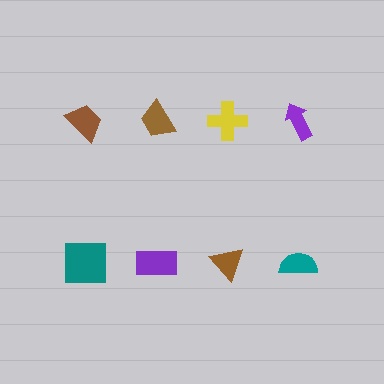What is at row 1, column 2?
A brown trapezoid.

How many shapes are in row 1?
4 shapes.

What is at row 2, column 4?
A teal semicircle.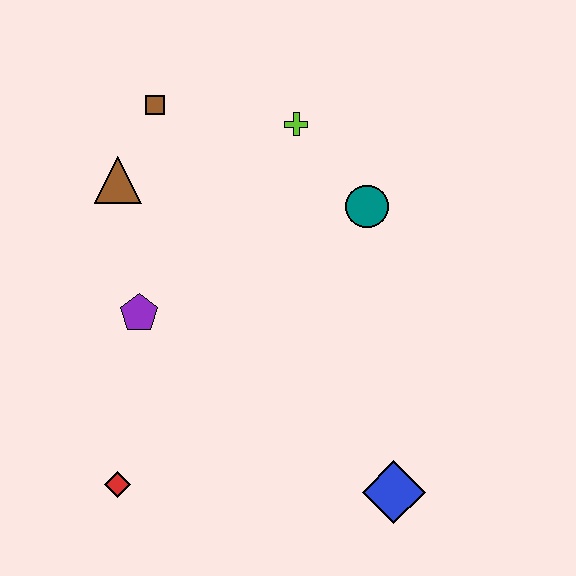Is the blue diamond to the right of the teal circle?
Yes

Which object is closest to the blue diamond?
The red diamond is closest to the blue diamond.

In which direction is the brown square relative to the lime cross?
The brown square is to the left of the lime cross.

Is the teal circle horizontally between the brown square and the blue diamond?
Yes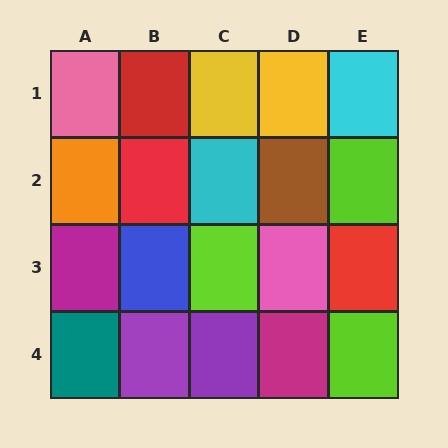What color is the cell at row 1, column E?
Cyan.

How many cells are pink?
2 cells are pink.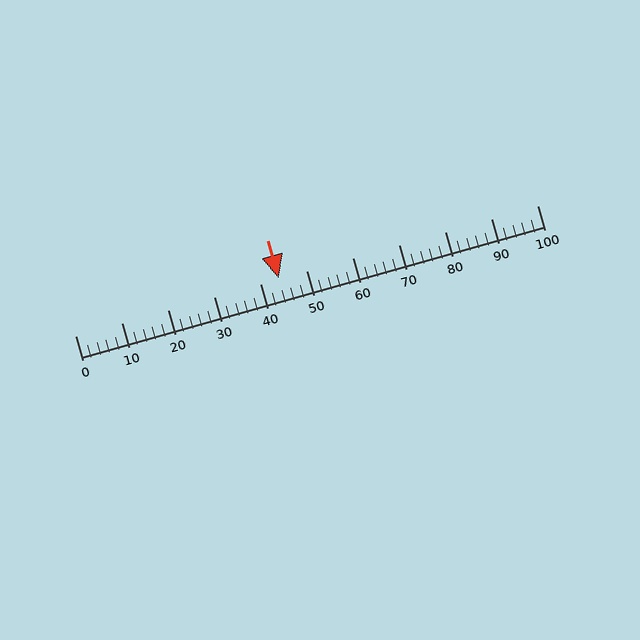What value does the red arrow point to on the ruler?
The red arrow points to approximately 44.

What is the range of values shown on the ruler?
The ruler shows values from 0 to 100.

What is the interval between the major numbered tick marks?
The major tick marks are spaced 10 units apart.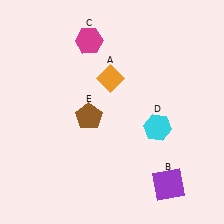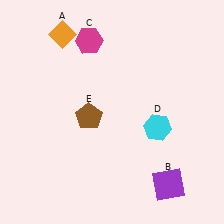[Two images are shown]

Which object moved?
The orange diamond (A) moved left.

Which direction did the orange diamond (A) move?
The orange diamond (A) moved left.